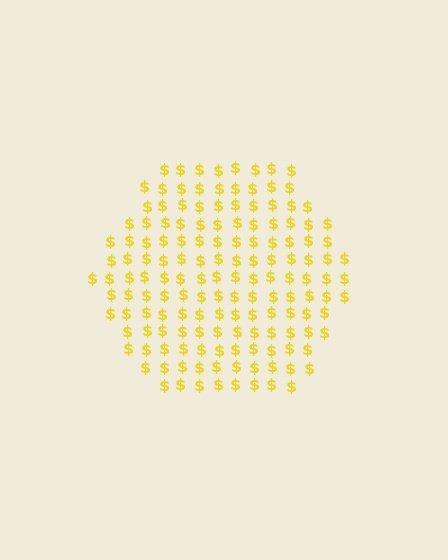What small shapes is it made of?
It is made of small dollar signs.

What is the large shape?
The large shape is a hexagon.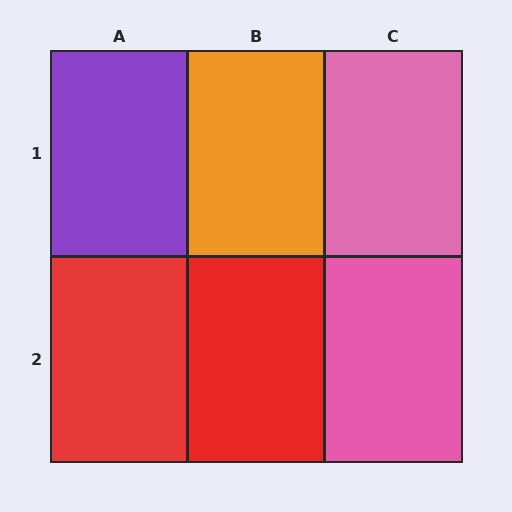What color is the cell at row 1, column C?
Pink.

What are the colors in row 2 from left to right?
Red, red, pink.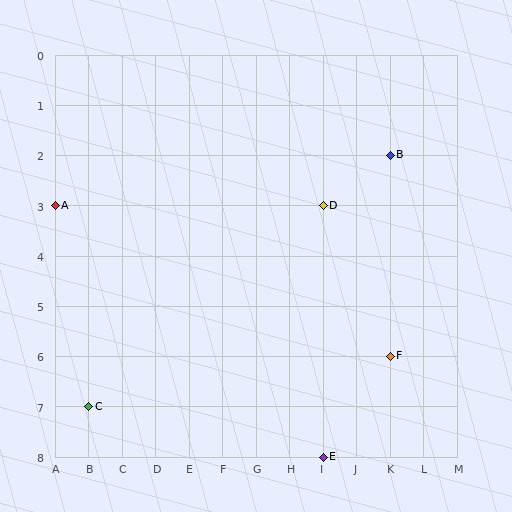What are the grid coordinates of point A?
Point A is at grid coordinates (A, 3).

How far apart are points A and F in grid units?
Points A and F are 10 columns and 3 rows apart (about 10.4 grid units diagonally).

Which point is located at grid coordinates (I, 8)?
Point E is at (I, 8).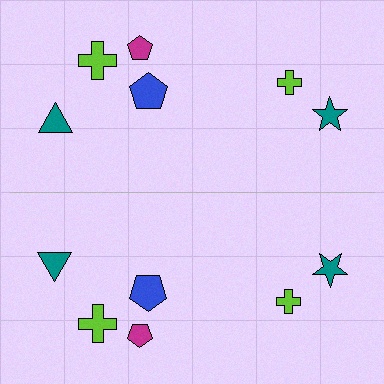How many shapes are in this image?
There are 12 shapes in this image.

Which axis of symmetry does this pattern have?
The pattern has a horizontal axis of symmetry running through the center of the image.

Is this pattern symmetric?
Yes, this pattern has bilateral (reflection) symmetry.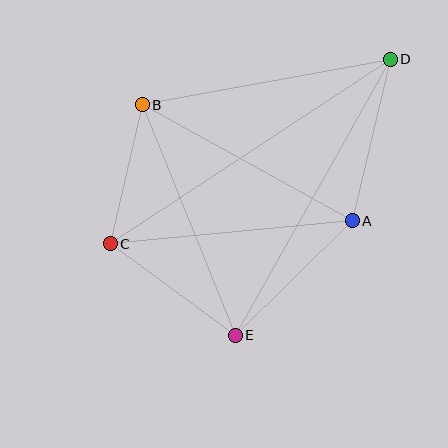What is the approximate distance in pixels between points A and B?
The distance between A and B is approximately 240 pixels.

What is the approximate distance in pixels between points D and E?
The distance between D and E is approximately 317 pixels.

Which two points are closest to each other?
Points B and C are closest to each other.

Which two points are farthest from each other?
Points C and D are farthest from each other.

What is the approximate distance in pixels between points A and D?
The distance between A and D is approximately 166 pixels.